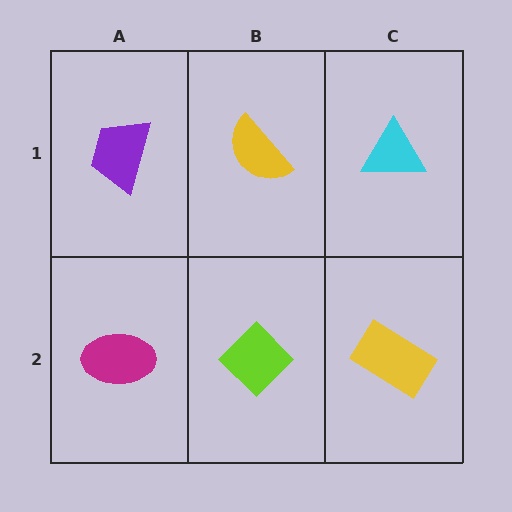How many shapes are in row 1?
3 shapes.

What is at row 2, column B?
A lime diamond.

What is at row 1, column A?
A purple trapezoid.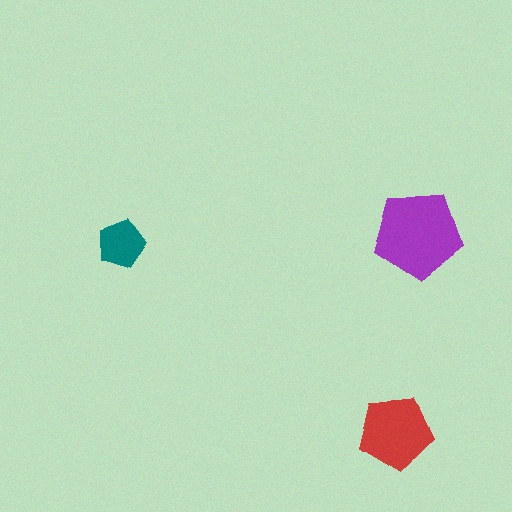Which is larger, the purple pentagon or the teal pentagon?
The purple one.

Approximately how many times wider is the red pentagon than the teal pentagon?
About 1.5 times wider.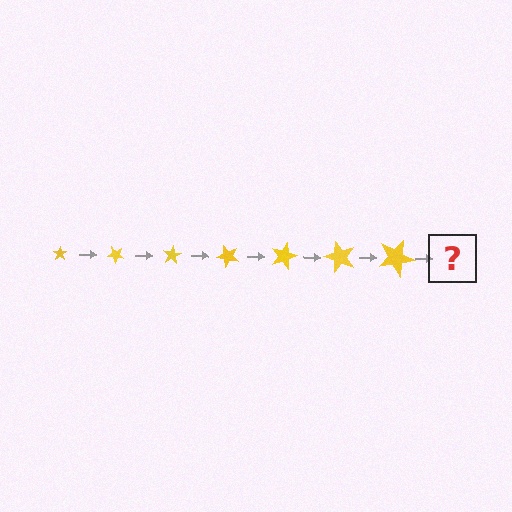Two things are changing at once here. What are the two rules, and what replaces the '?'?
The two rules are that the star grows larger each step and it rotates 40 degrees each step. The '?' should be a star, larger than the previous one and rotated 280 degrees from the start.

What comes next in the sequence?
The next element should be a star, larger than the previous one and rotated 280 degrees from the start.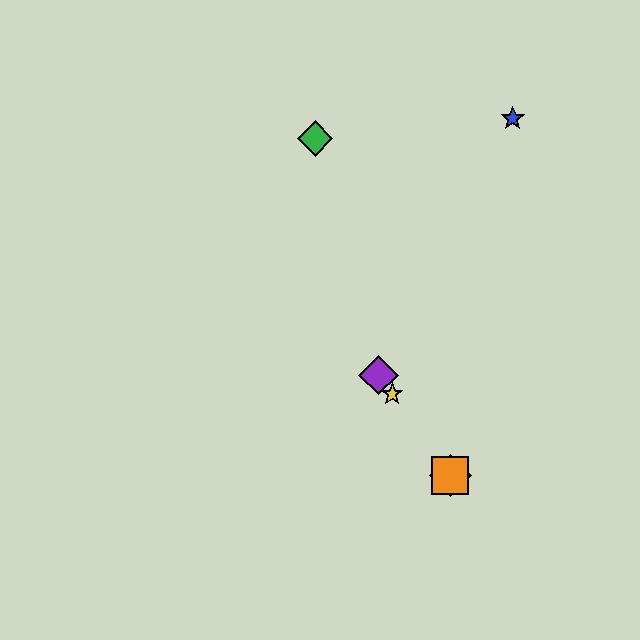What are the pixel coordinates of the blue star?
The blue star is at (513, 118).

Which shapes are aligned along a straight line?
The red diamond, the yellow star, the purple diamond, the orange square are aligned along a straight line.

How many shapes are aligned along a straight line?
4 shapes (the red diamond, the yellow star, the purple diamond, the orange square) are aligned along a straight line.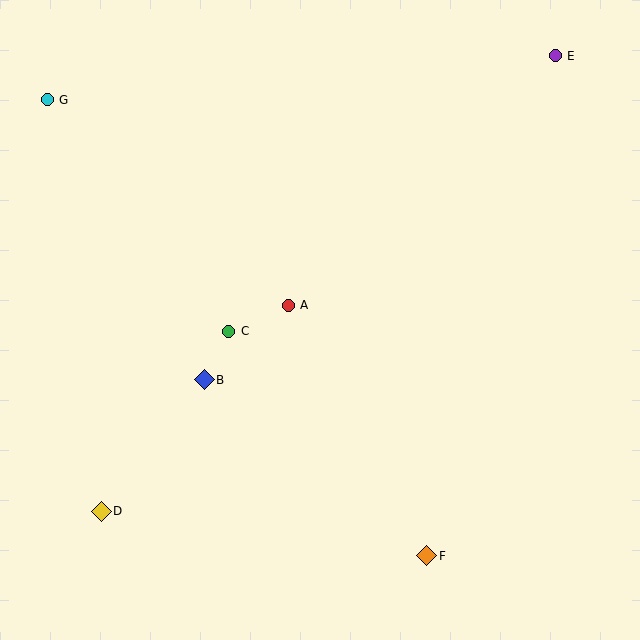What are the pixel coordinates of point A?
Point A is at (288, 305).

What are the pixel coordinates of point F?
Point F is at (427, 556).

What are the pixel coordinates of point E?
Point E is at (555, 56).